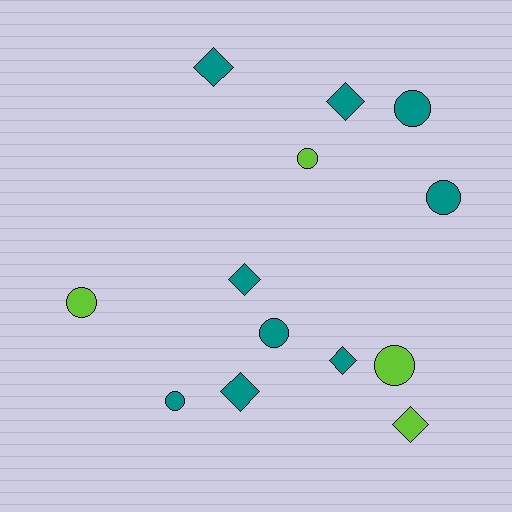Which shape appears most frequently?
Circle, with 7 objects.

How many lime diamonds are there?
There is 1 lime diamond.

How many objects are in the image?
There are 13 objects.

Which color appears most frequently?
Teal, with 9 objects.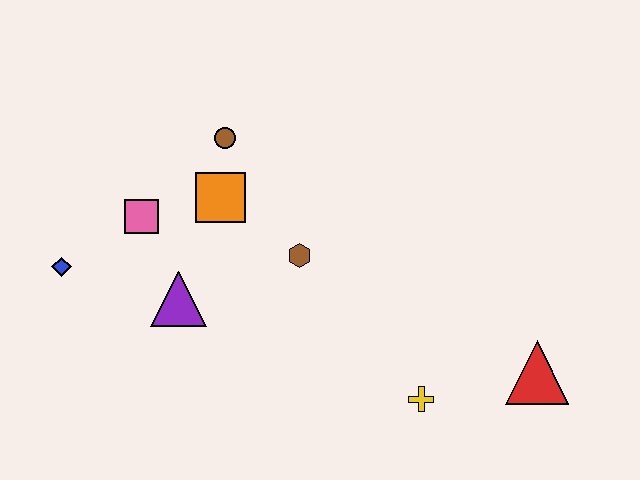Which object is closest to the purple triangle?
The pink square is closest to the purple triangle.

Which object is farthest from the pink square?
The red triangle is farthest from the pink square.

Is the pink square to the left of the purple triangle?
Yes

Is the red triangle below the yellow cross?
No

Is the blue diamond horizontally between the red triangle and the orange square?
No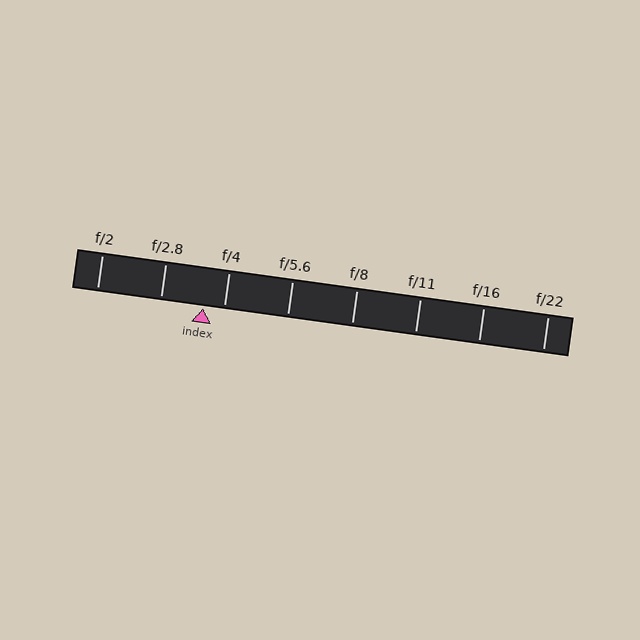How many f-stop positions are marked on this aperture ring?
There are 8 f-stop positions marked.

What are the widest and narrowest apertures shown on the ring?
The widest aperture shown is f/2 and the narrowest is f/22.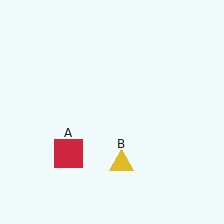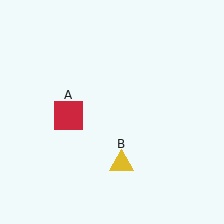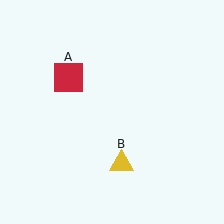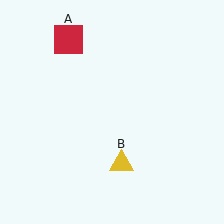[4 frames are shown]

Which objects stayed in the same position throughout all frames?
Yellow triangle (object B) remained stationary.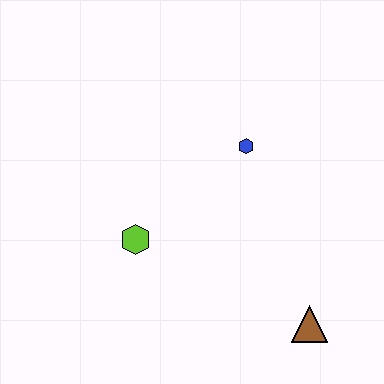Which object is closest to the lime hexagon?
The blue hexagon is closest to the lime hexagon.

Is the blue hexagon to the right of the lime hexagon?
Yes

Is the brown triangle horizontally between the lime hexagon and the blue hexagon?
No